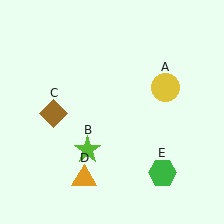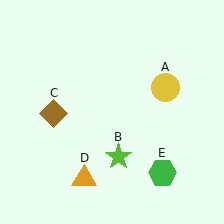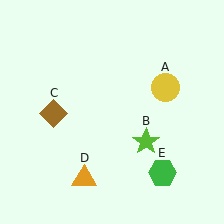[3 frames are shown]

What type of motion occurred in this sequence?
The lime star (object B) rotated counterclockwise around the center of the scene.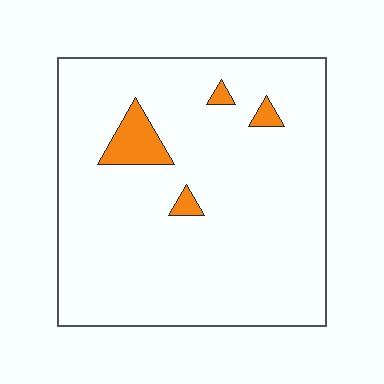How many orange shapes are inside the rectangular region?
4.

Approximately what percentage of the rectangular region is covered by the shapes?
Approximately 5%.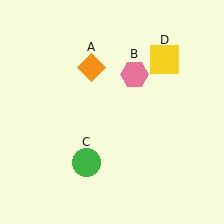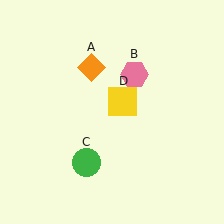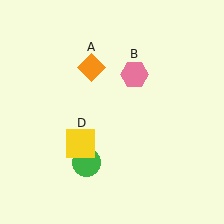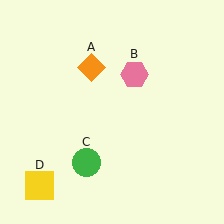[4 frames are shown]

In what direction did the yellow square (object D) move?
The yellow square (object D) moved down and to the left.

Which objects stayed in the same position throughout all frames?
Orange diamond (object A) and pink hexagon (object B) and green circle (object C) remained stationary.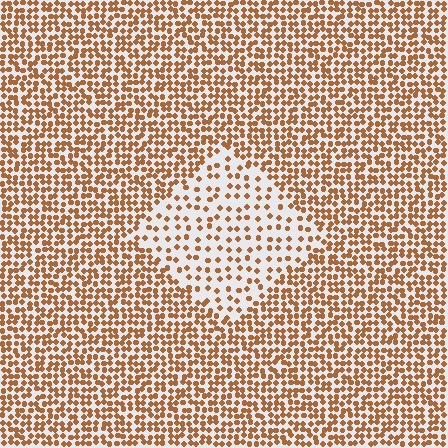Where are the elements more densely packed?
The elements are more densely packed outside the diamond boundary.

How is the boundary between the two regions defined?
The boundary is defined by a change in element density (approximately 2.3x ratio). All elements are the same color, size, and shape.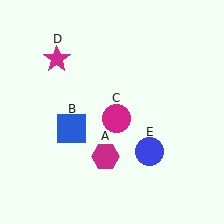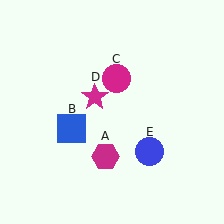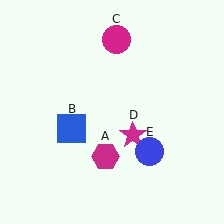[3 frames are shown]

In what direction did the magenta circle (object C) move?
The magenta circle (object C) moved up.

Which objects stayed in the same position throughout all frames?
Magenta hexagon (object A) and blue square (object B) and blue circle (object E) remained stationary.